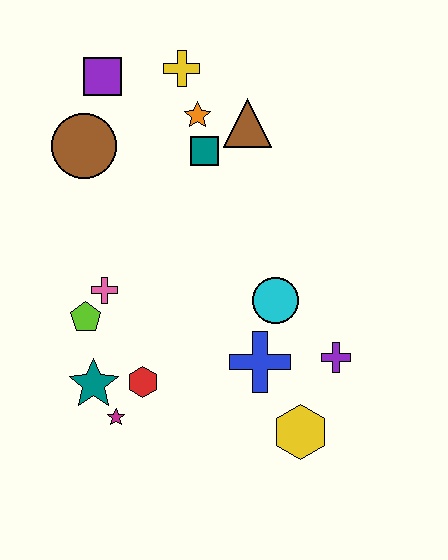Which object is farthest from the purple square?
The yellow hexagon is farthest from the purple square.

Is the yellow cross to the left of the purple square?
No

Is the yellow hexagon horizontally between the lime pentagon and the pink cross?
No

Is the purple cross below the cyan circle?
Yes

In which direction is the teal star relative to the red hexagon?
The teal star is to the left of the red hexagon.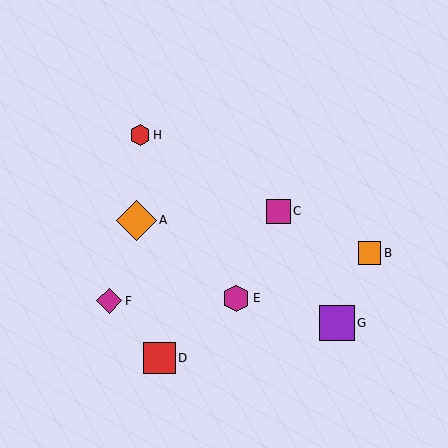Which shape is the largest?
The orange diamond (labeled A) is the largest.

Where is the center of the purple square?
The center of the purple square is at (337, 323).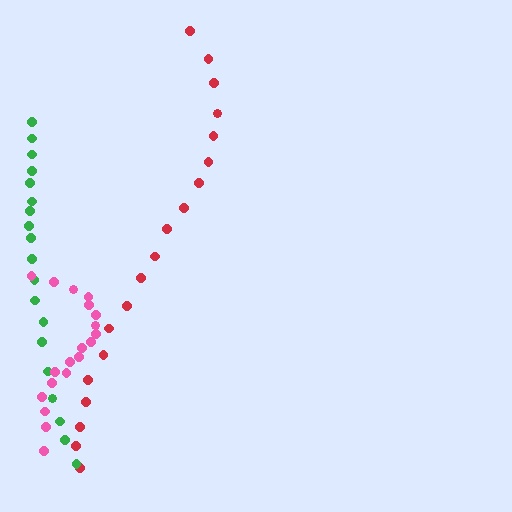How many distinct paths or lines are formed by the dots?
There are 3 distinct paths.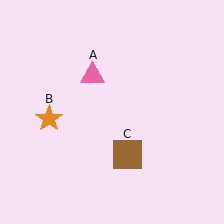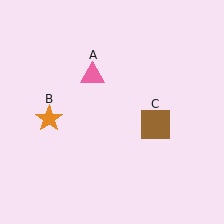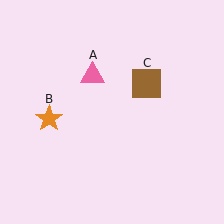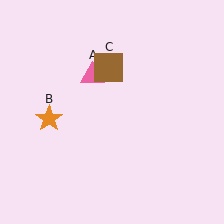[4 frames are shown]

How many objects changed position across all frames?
1 object changed position: brown square (object C).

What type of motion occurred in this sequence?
The brown square (object C) rotated counterclockwise around the center of the scene.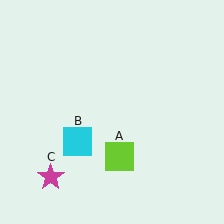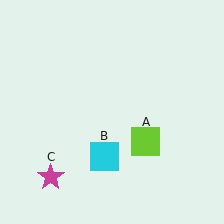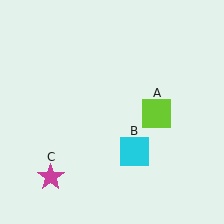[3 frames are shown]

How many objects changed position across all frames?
2 objects changed position: lime square (object A), cyan square (object B).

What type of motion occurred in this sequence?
The lime square (object A), cyan square (object B) rotated counterclockwise around the center of the scene.